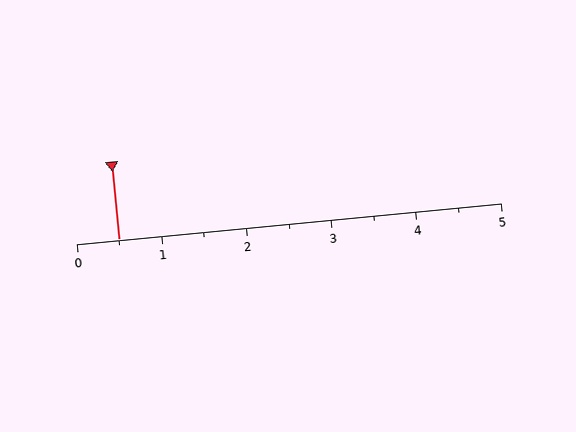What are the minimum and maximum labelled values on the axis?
The axis runs from 0 to 5.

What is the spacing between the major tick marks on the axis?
The major ticks are spaced 1 apart.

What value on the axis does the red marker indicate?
The marker indicates approximately 0.5.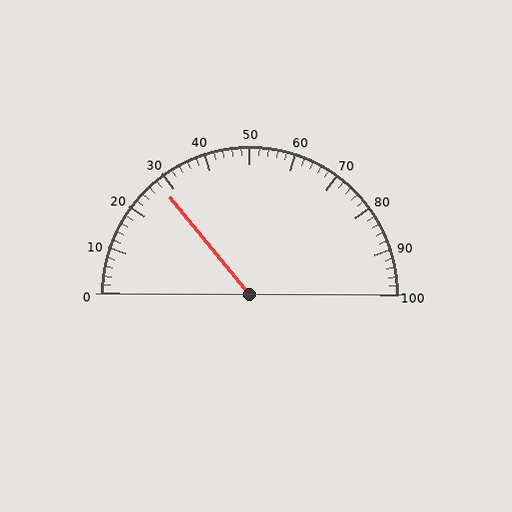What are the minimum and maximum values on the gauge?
The gauge ranges from 0 to 100.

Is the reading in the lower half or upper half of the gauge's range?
The reading is in the lower half of the range (0 to 100).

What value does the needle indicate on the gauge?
The needle indicates approximately 28.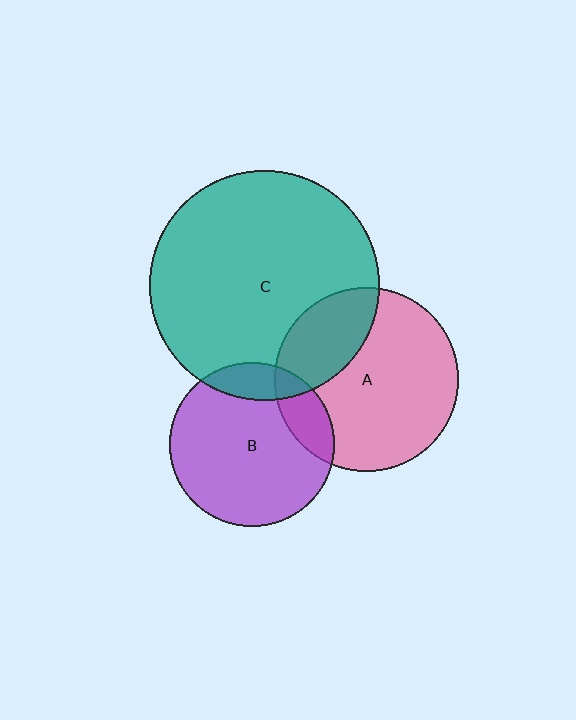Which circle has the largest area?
Circle C (teal).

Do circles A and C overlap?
Yes.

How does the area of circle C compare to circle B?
Approximately 2.0 times.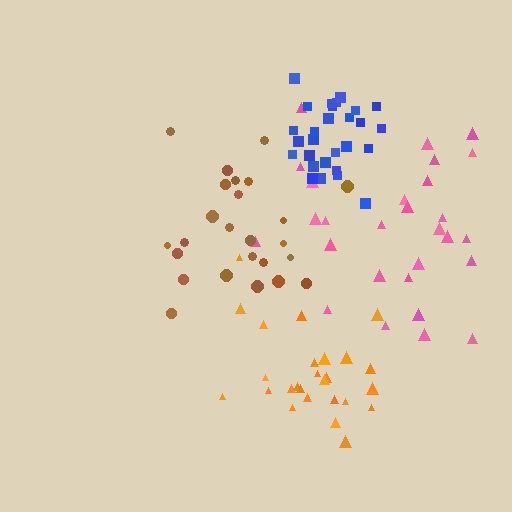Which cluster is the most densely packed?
Blue.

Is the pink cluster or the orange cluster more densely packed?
Orange.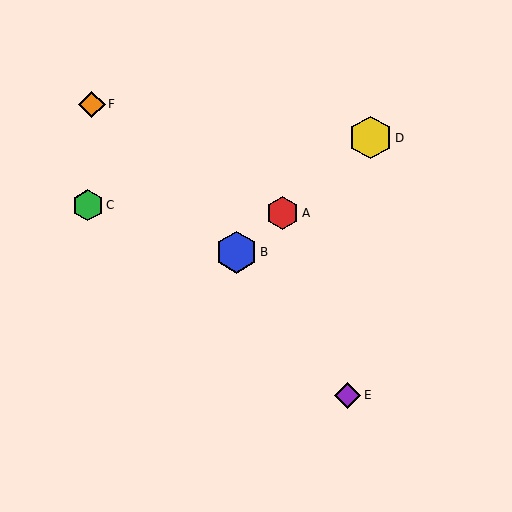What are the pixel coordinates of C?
Object C is at (88, 205).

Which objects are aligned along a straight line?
Objects A, B, D are aligned along a straight line.